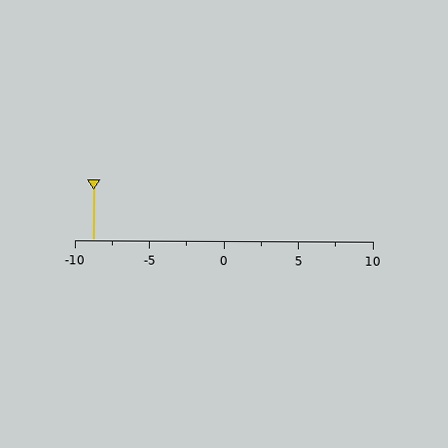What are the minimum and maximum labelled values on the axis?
The axis runs from -10 to 10.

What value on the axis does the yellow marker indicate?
The marker indicates approximately -8.8.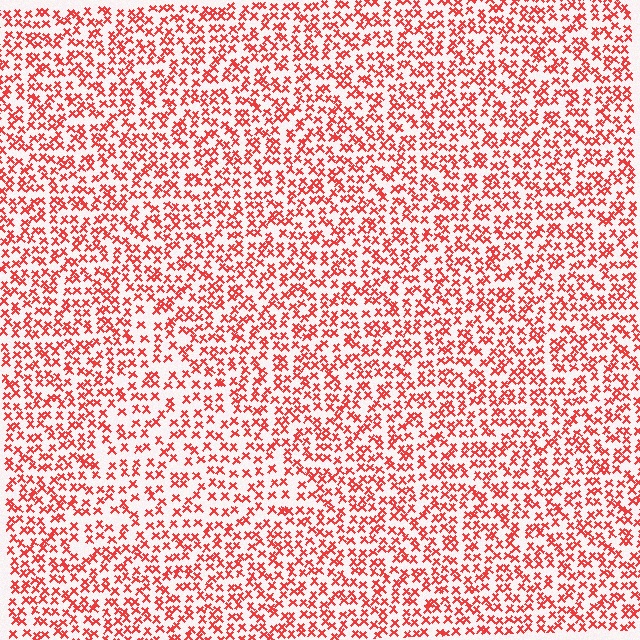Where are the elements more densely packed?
The elements are more densely packed outside the triangle boundary.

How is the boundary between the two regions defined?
The boundary is defined by a change in element density (approximately 1.5x ratio). All elements are the same color, size, and shape.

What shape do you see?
I see a triangle.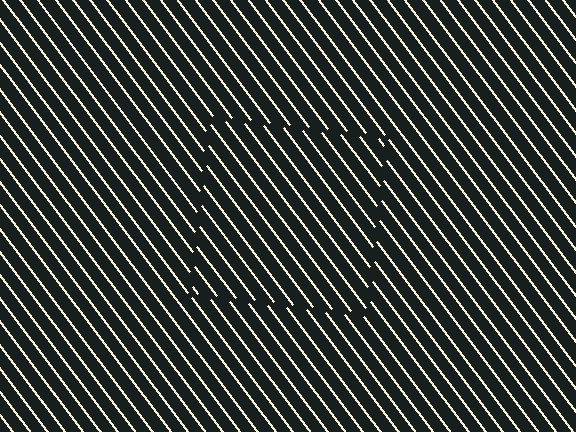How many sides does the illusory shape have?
4 sides — the line-ends trace a square.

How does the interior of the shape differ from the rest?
The interior of the shape contains the same grating, shifted by half a period — the contour is defined by the phase discontinuity where line-ends from the inner and outer gratings abut.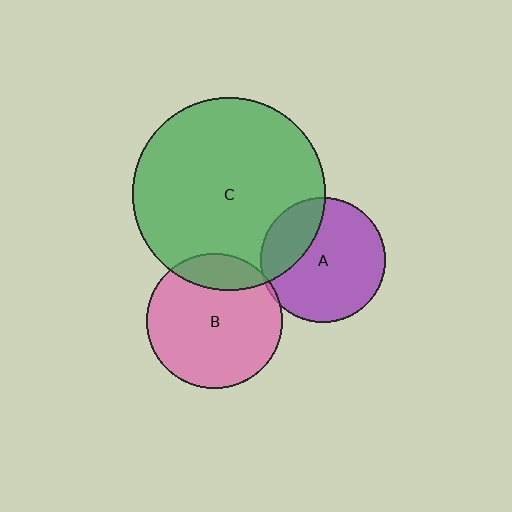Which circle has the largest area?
Circle C (green).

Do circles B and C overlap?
Yes.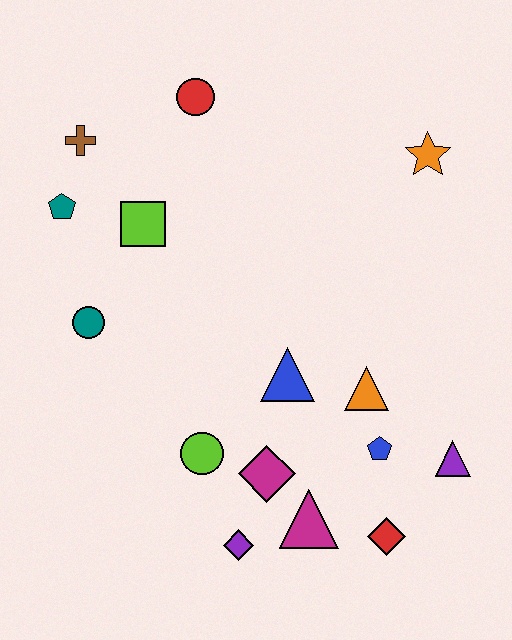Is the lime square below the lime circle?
No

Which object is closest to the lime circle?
The magenta diamond is closest to the lime circle.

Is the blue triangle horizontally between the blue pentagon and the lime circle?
Yes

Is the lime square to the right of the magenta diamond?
No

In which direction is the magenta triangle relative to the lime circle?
The magenta triangle is to the right of the lime circle.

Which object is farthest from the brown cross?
The red diamond is farthest from the brown cross.